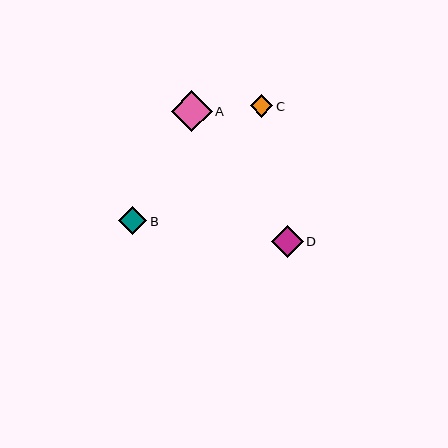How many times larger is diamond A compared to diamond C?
Diamond A is approximately 1.8 times the size of diamond C.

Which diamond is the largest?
Diamond A is the largest with a size of approximately 41 pixels.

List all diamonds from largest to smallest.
From largest to smallest: A, D, B, C.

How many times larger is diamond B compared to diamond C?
Diamond B is approximately 1.3 times the size of diamond C.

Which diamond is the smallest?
Diamond C is the smallest with a size of approximately 22 pixels.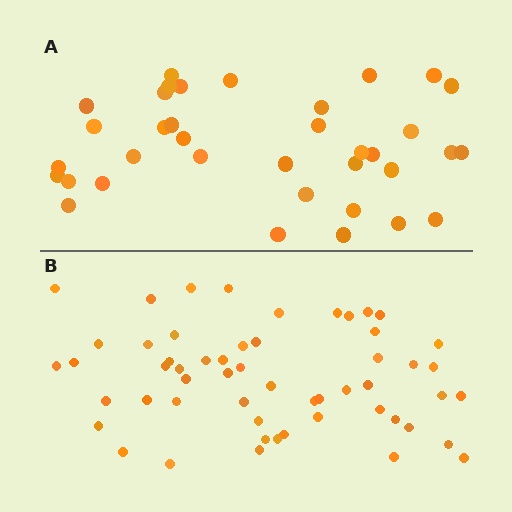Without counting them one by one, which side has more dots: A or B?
Region B (the bottom region) has more dots.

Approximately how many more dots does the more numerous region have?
Region B has approximately 20 more dots than region A.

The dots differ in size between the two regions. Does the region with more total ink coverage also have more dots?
No. Region A has more total ink coverage because its dots are larger, but region B actually contains more individual dots. Total area can be misleading — the number of items is what matters here.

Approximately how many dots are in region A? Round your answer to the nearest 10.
About 40 dots. (The exact count is 36, which rounds to 40.)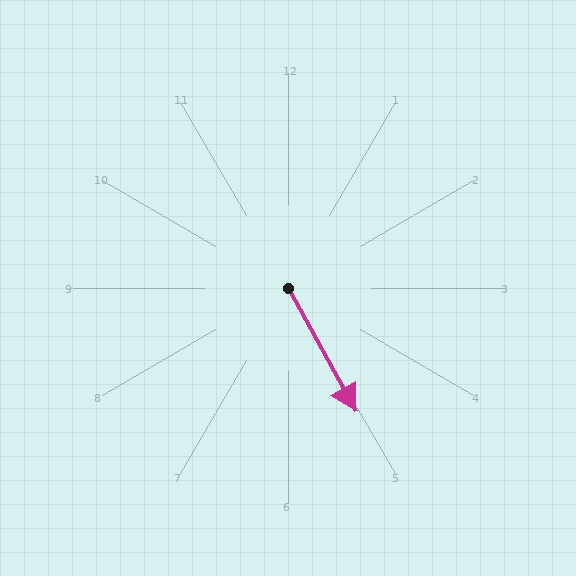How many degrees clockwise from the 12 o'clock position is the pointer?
Approximately 151 degrees.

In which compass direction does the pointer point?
Southeast.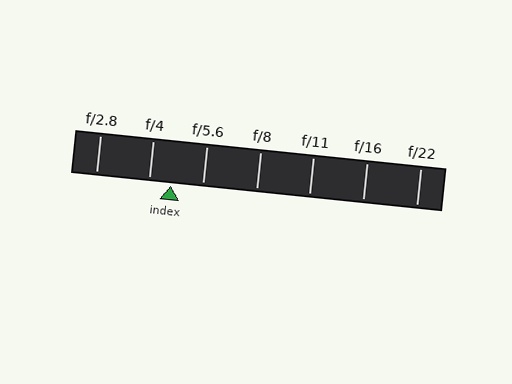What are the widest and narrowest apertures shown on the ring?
The widest aperture shown is f/2.8 and the narrowest is f/22.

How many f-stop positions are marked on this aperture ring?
There are 7 f-stop positions marked.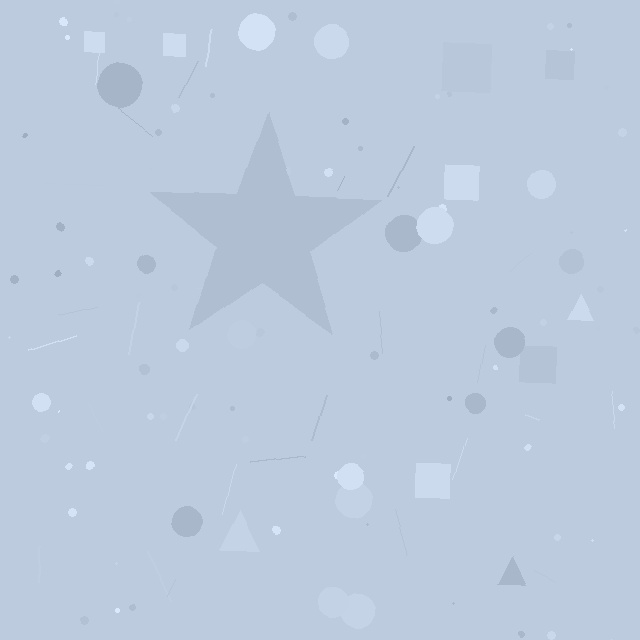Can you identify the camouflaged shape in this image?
The camouflaged shape is a star.